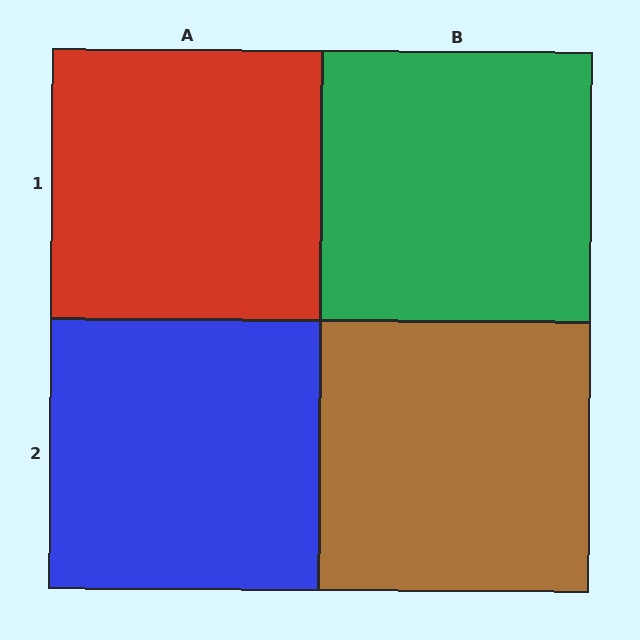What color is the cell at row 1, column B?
Green.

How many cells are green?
1 cell is green.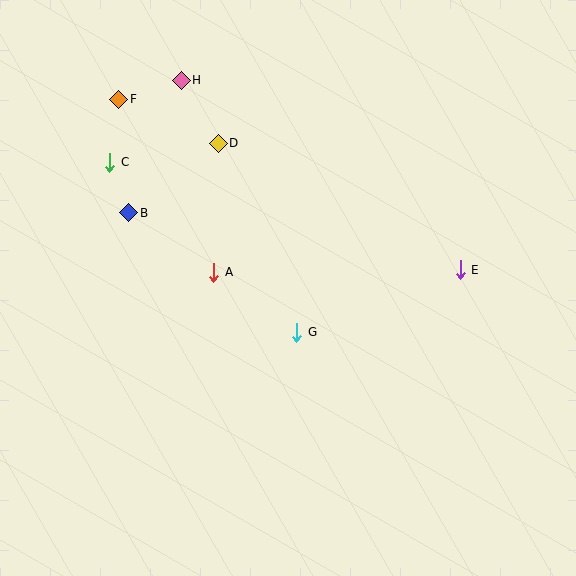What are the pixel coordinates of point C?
Point C is at (110, 162).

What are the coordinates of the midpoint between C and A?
The midpoint between C and A is at (162, 217).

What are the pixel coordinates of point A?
Point A is at (214, 272).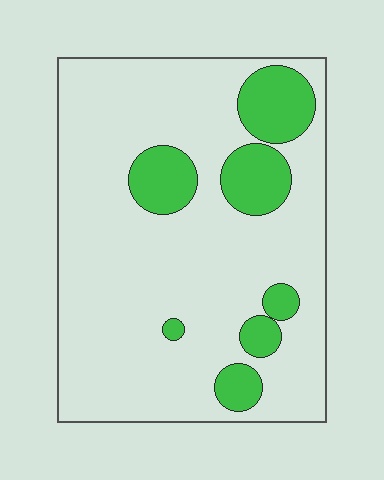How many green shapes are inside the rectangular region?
7.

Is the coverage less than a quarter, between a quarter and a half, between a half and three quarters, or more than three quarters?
Less than a quarter.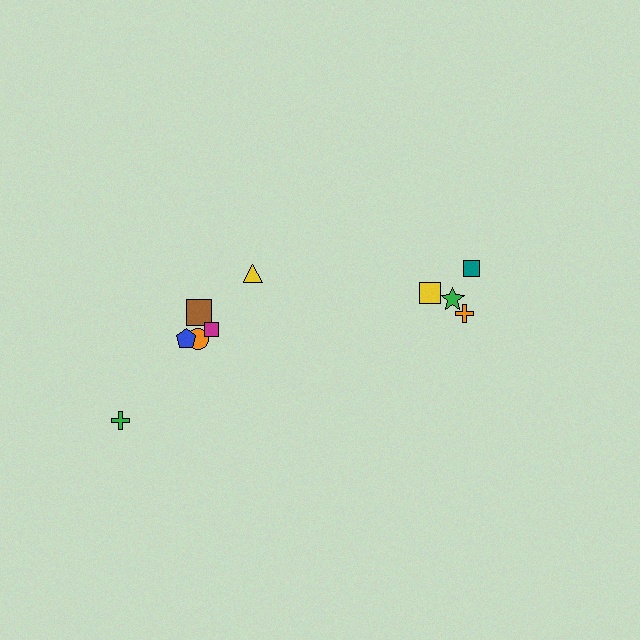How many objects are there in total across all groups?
There are 10 objects.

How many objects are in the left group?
There are 6 objects.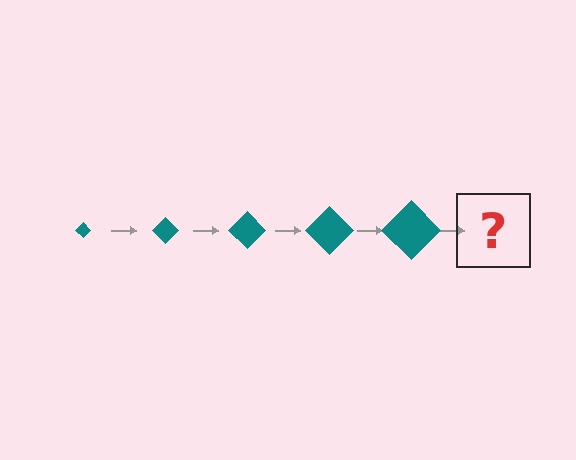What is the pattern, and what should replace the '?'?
The pattern is that the diamond gets progressively larger each step. The '?' should be a teal diamond, larger than the previous one.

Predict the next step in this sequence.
The next step is a teal diamond, larger than the previous one.